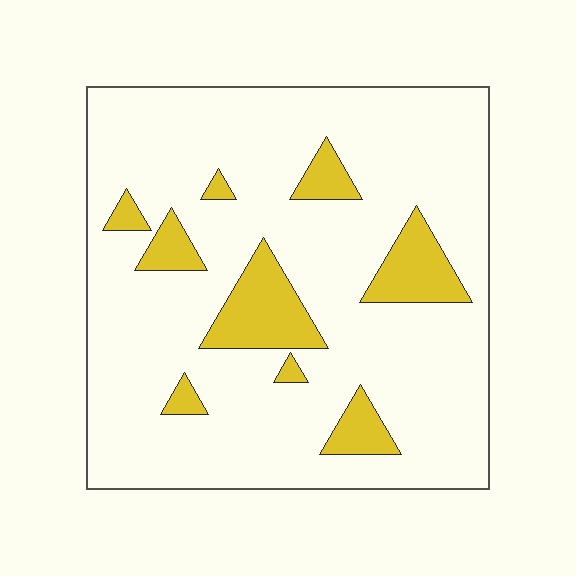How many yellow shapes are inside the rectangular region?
9.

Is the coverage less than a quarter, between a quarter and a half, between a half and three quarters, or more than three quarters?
Less than a quarter.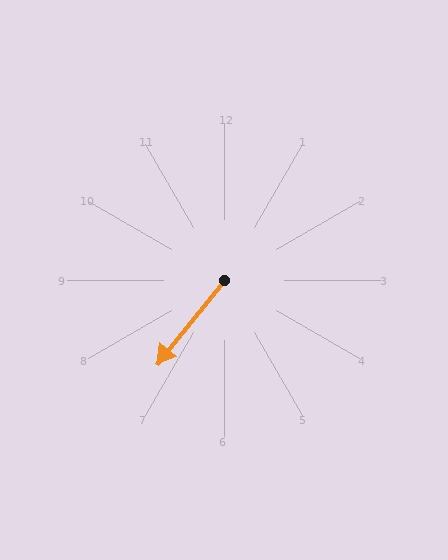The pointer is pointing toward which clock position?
Roughly 7 o'clock.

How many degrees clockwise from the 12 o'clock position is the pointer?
Approximately 219 degrees.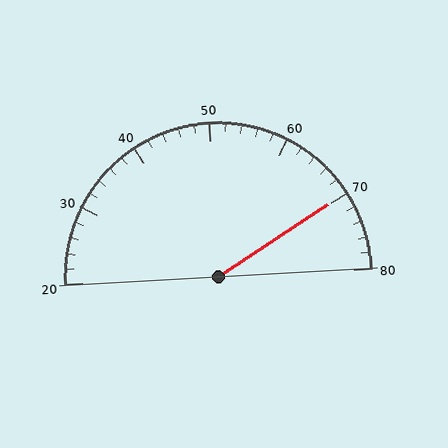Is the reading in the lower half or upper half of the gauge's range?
The reading is in the upper half of the range (20 to 80).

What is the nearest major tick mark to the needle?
The nearest major tick mark is 70.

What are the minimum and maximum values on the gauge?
The gauge ranges from 20 to 80.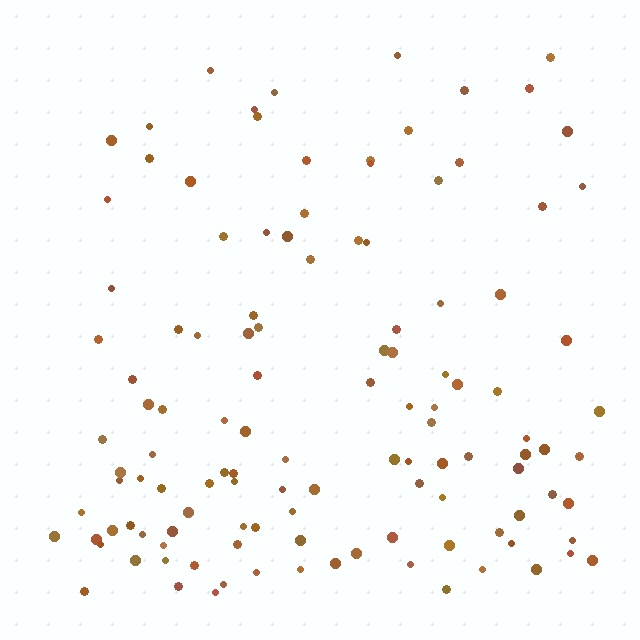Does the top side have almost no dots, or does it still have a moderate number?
Still a moderate number, just noticeably fewer than the bottom.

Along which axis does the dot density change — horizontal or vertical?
Vertical.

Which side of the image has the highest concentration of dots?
The bottom.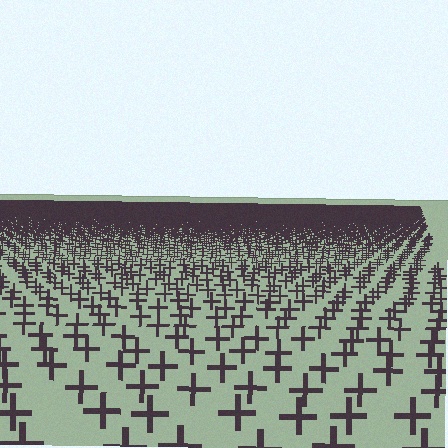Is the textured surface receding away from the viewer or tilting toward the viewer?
The surface is receding away from the viewer. Texture elements get smaller and denser toward the top.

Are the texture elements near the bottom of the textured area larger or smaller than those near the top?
Larger. Near the bottom, elements are closer to the viewer and appear at a bigger on-screen size.